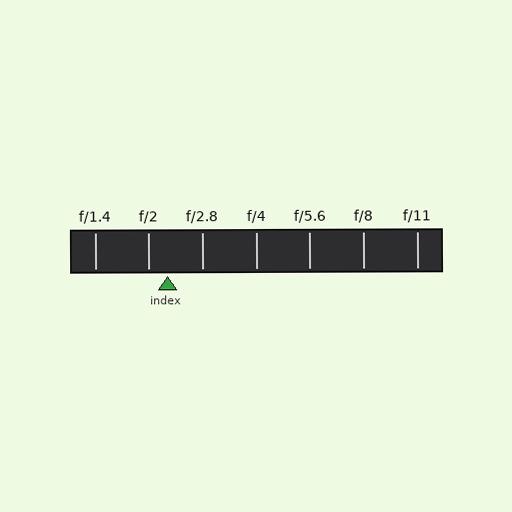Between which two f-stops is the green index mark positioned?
The index mark is between f/2 and f/2.8.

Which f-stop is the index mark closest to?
The index mark is closest to f/2.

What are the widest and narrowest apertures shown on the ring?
The widest aperture shown is f/1.4 and the narrowest is f/11.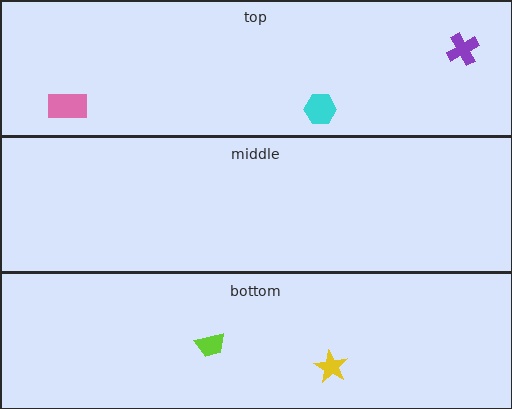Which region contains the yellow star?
The bottom region.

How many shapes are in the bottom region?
2.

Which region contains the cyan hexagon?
The top region.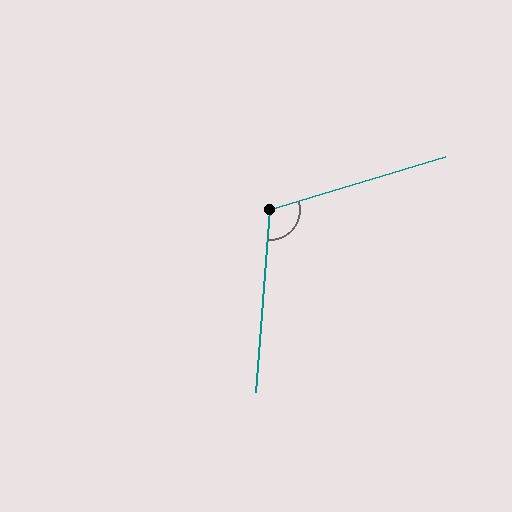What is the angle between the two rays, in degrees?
Approximately 111 degrees.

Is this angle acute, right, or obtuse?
It is obtuse.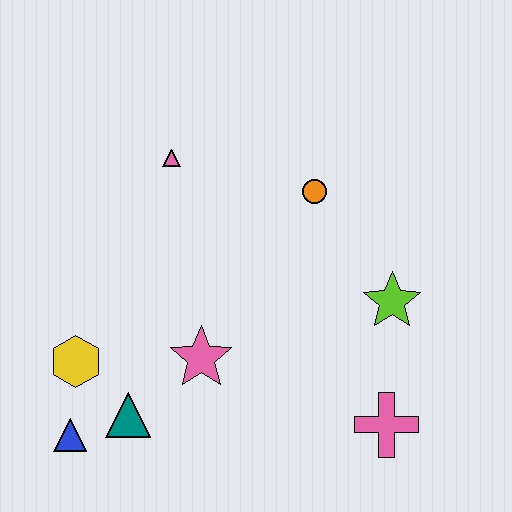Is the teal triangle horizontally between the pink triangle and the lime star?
No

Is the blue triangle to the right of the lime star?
No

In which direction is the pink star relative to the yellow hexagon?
The pink star is to the right of the yellow hexagon.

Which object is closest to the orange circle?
The lime star is closest to the orange circle.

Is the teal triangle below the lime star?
Yes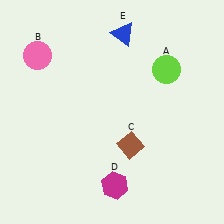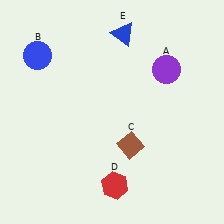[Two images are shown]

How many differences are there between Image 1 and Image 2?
There are 3 differences between the two images.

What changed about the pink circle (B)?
In Image 1, B is pink. In Image 2, it changed to blue.